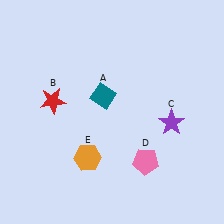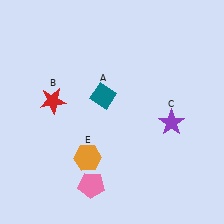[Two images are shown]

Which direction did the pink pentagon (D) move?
The pink pentagon (D) moved left.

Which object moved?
The pink pentagon (D) moved left.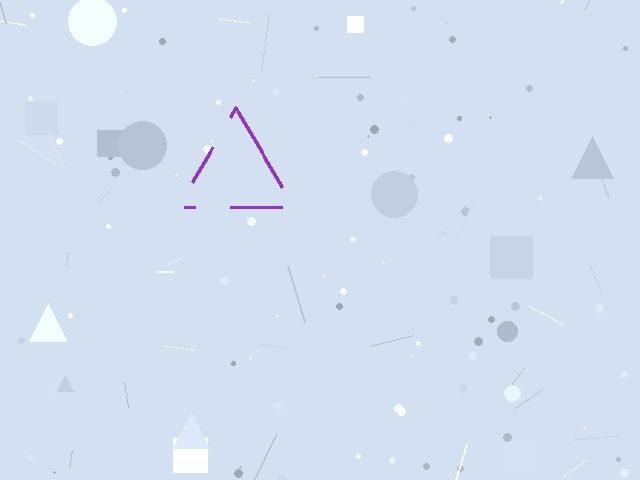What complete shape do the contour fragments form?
The contour fragments form a triangle.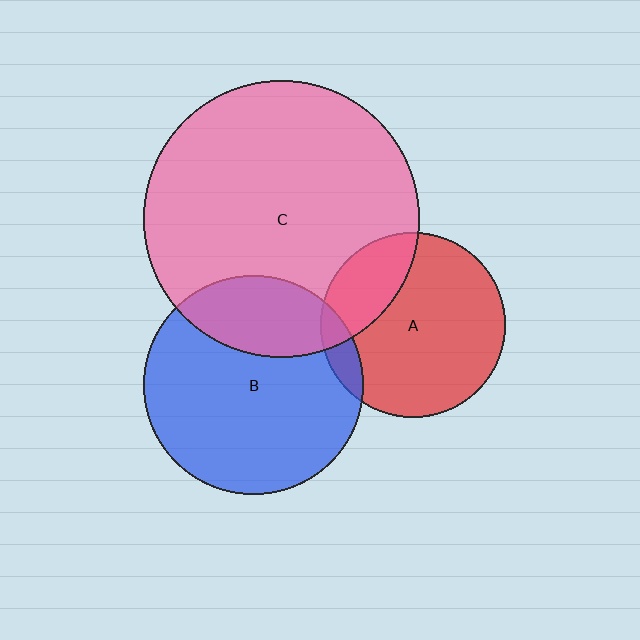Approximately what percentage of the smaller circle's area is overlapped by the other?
Approximately 25%.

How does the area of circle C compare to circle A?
Approximately 2.2 times.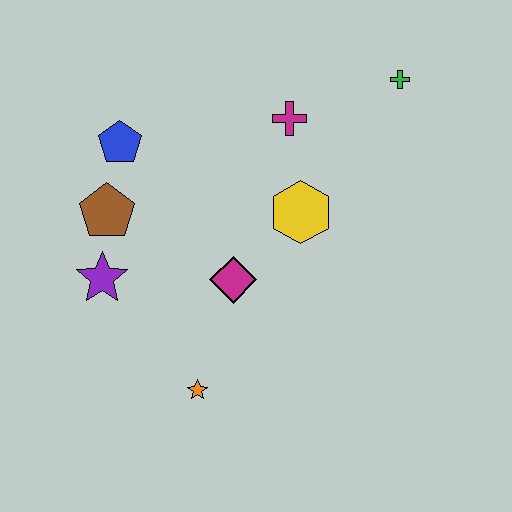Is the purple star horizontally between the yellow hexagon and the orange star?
No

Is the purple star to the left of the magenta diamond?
Yes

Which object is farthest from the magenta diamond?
The green cross is farthest from the magenta diamond.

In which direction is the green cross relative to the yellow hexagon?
The green cross is above the yellow hexagon.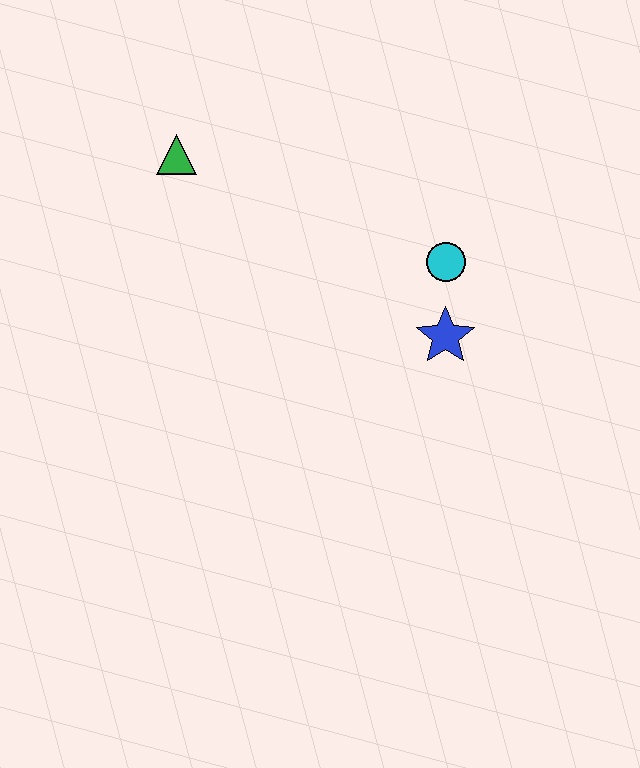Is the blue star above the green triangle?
No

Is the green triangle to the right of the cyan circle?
No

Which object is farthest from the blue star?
The green triangle is farthest from the blue star.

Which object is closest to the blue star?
The cyan circle is closest to the blue star.